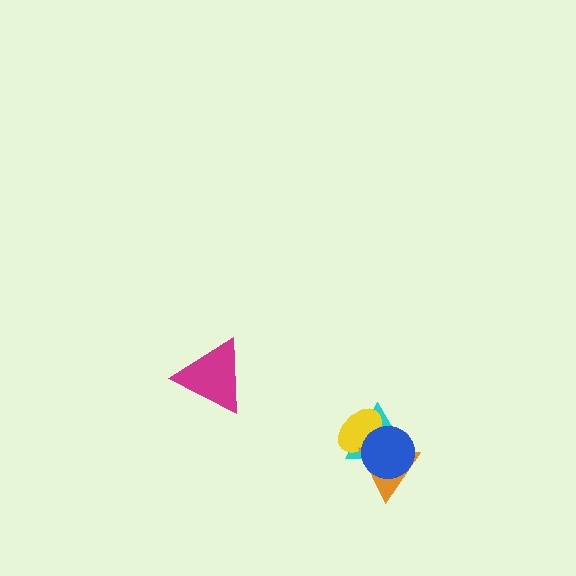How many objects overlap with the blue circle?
3 objects overlap with the blue circle.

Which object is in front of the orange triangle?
The blue circle is in front of the orange triangle.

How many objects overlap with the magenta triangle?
0 objects overlap with the magenta triangle.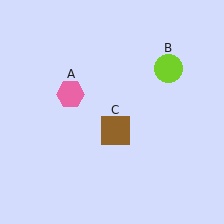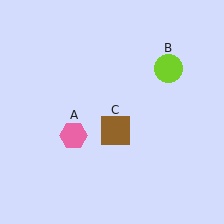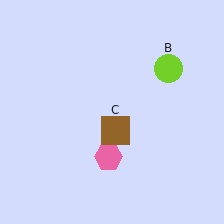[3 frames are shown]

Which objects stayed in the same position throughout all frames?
Lime circle (object B) and brown square (object C) remained stationary.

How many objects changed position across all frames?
1 object changed position: pink hexagon (object A).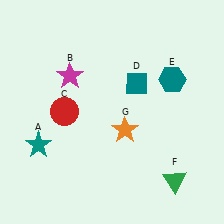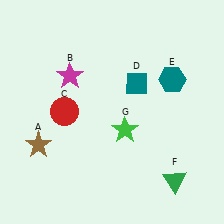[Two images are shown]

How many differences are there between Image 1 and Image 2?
There are 2 differences between the two images.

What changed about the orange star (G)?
In Image 1, G is orange. In Image 2, it changed to green.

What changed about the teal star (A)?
In Image 1, A is teal. In Image 2, it changed to brown.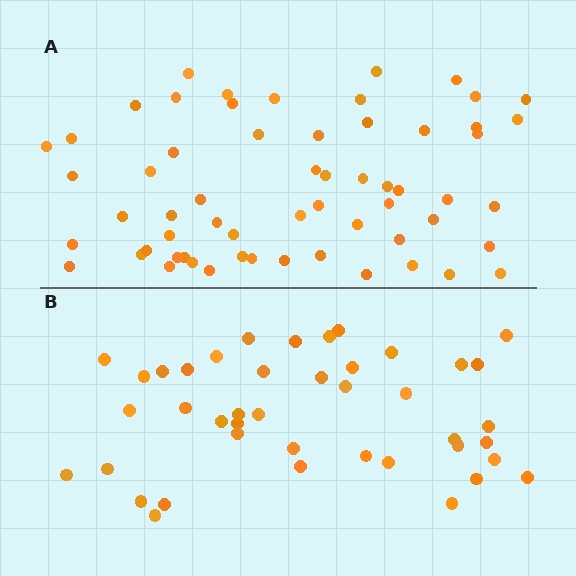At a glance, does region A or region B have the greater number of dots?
Region A (the top region) has more dots.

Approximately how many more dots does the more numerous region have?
Region A has approximately 20 more dots than region B.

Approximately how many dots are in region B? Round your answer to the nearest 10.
About 40 dots. (The exact count is 42, which rounds to 40.)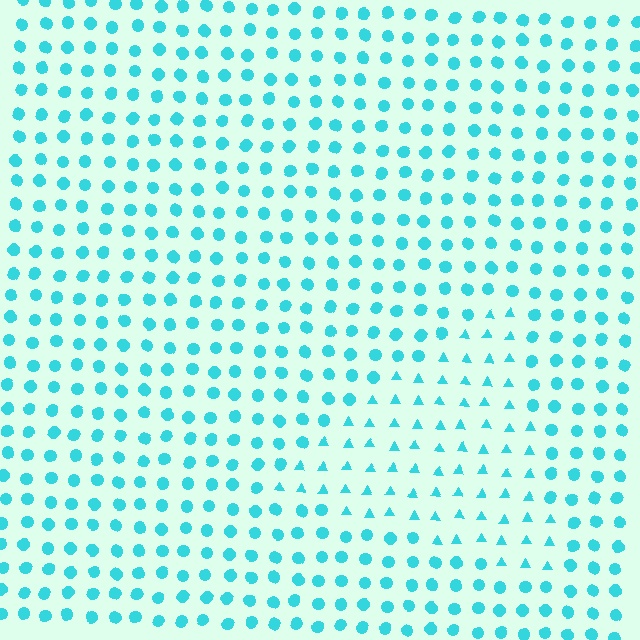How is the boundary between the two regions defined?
The boundary is defined by a change in element shape: triangles inside vs. circles outside. All elements share the same color and spacing.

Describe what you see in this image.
The image is filled with small cyan elements arranged in a uniform grid. A triangle-shaped region contains triangles, while the surrounding area contains circles. The boundary is defined purely by the change in element shape.